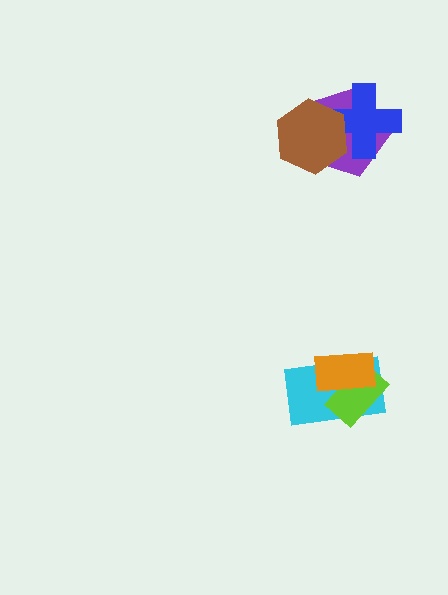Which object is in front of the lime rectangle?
The orange rectangle is in front of the lime rectangle.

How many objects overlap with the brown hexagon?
2 objects overlap with the brown hexagon.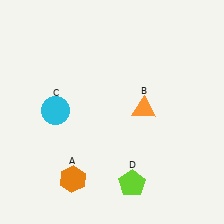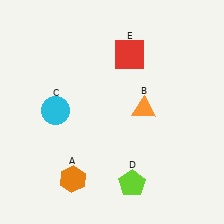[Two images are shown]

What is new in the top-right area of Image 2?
A red square (E) was added in the top-right area of Image 2.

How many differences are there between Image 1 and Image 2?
There is 1 difference between the two images.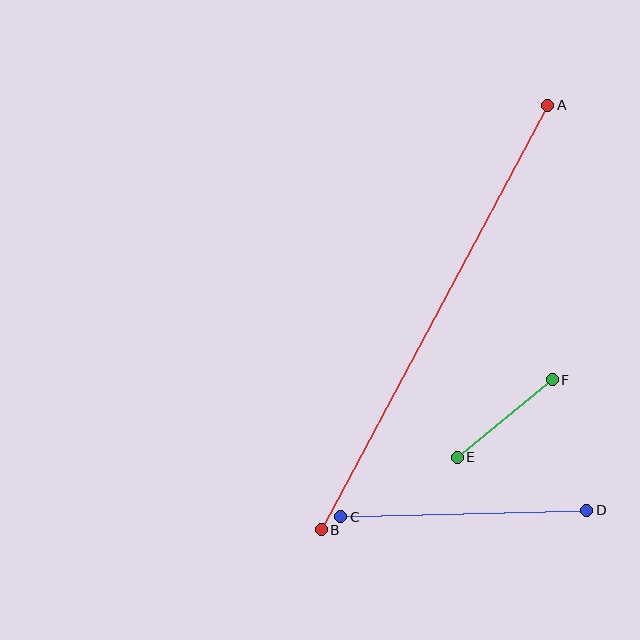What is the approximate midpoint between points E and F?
The midpoint is at approximately (505, 419) pixels.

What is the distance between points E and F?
The distance is approximately 122 pixels.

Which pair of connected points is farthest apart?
Points A and B are farthest apart.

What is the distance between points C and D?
The distance is approximately 246 pixels.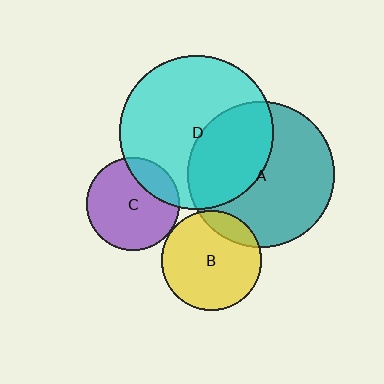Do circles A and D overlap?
Yes.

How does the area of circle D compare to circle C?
Approximately 2.7 times.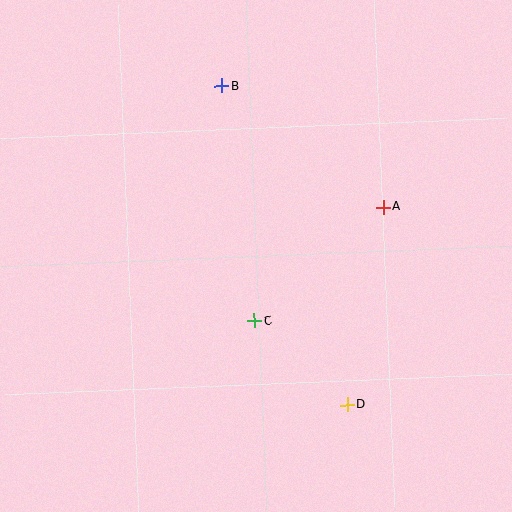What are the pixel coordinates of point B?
Point B is at (222, 86).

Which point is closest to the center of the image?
Point C at (255, 321) is closest to the center.